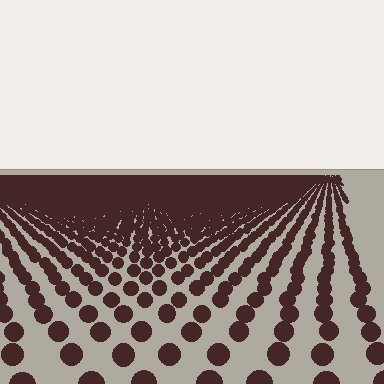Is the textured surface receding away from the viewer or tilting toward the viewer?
The surface is receding away from the viewer. Texture elements get smaller and denser toward the top.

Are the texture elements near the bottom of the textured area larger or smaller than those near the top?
Larger. Near the bottom, elements are closer to the viewer and appear at a bigger on-screen size.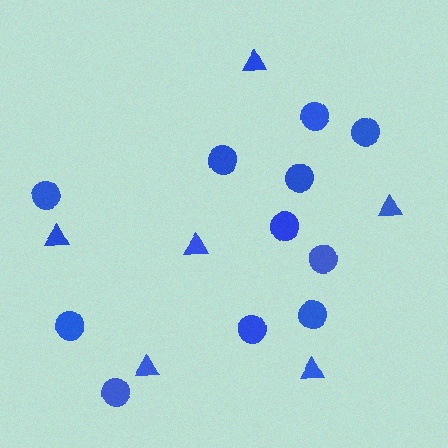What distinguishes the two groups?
There are 2 groups: one group of circles (11) and one group of triangles (6).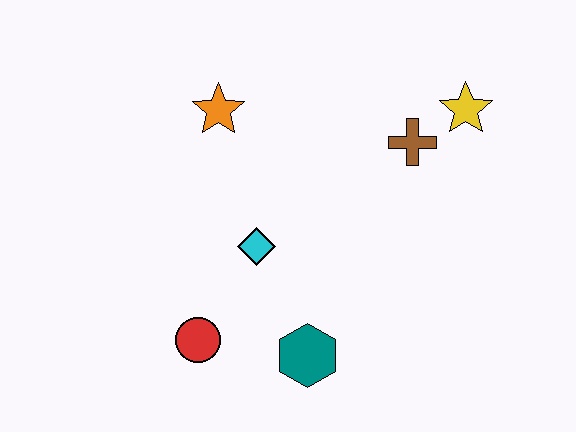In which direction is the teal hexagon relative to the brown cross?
The teal hexagon is below the brown cross.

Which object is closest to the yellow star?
The brown cross is closest to the yellow star.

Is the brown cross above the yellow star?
No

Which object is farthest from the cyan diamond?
The yellow star is farthest from the cyan diamond.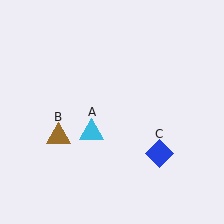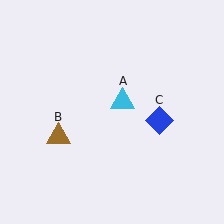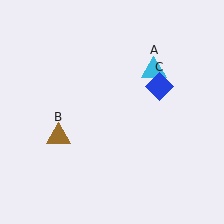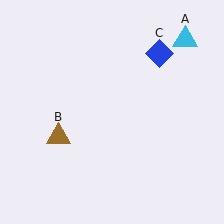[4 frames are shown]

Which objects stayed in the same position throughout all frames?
Brown triangle (object B) remained stationary.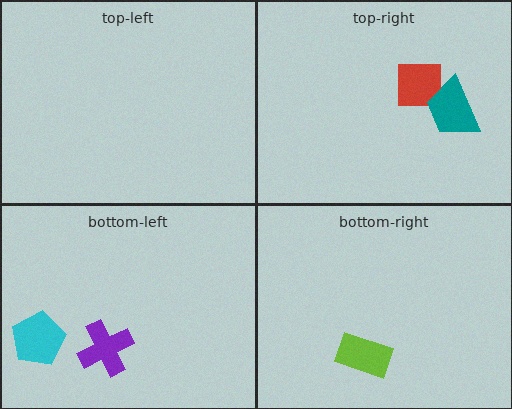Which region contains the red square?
The top-right region.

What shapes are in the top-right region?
The red square, the teal trapezoid.